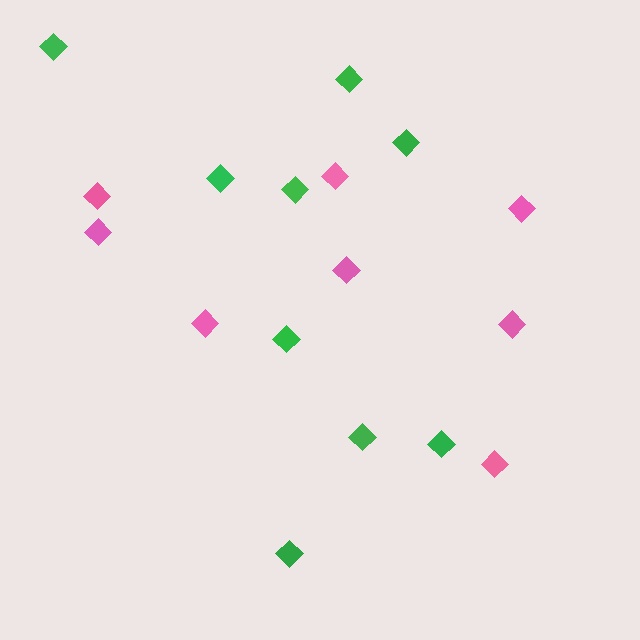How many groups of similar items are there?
There are 2 groups: one group of pink diamonds (8) and one group of green diamonds (9).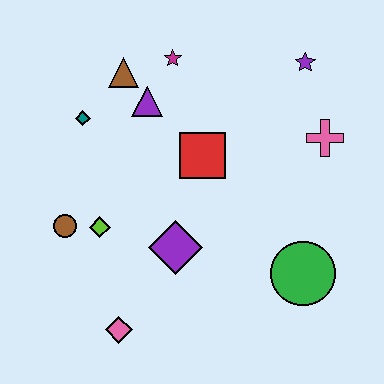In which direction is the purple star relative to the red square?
The purple star is to the right of the red square.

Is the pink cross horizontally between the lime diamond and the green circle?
No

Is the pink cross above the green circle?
Yes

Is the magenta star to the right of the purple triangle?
Yes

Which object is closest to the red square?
The purple triangle is closest to the red square.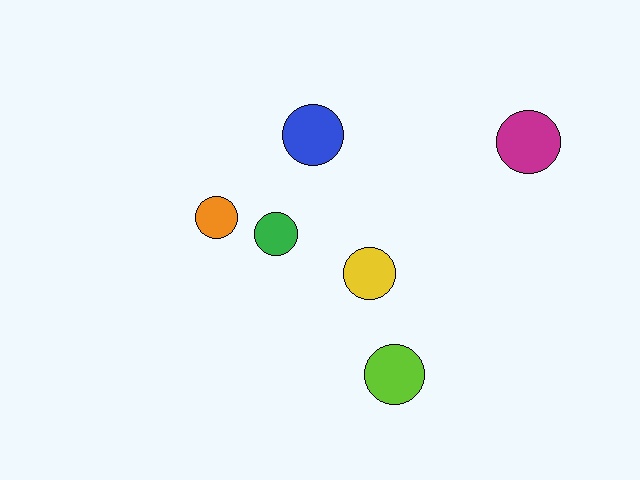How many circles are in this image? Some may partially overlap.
There are 6 circles.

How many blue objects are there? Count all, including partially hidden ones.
There is 1 blue object.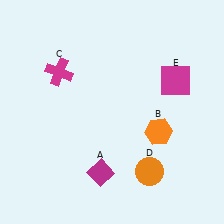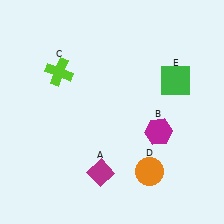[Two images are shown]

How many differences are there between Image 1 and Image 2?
There are 3 differences between the two images.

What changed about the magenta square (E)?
In Image 1, E is magenta. In Image 2, it changed to green.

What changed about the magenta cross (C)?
In Image 1, C is magenta. In Image 2, it changed to lime.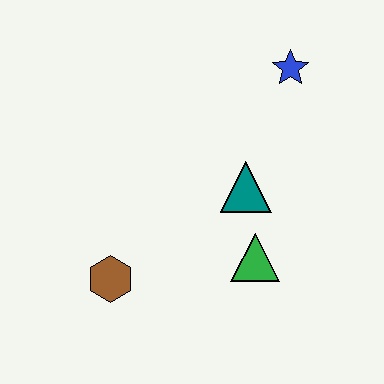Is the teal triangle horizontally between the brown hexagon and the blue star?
Yes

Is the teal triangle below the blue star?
Yes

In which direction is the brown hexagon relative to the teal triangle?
The brown hexagon is to the left of the teal triangle.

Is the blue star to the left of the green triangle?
No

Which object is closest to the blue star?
The teal triangle is closest to the blue star.